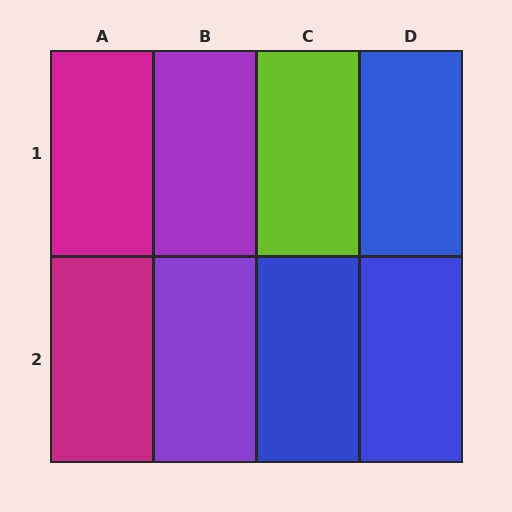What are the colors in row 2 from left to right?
Magenta, purple, blue, blue.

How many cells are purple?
2 cells are purple.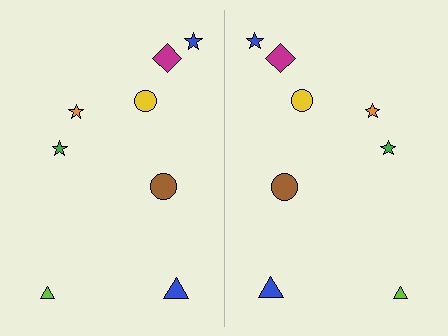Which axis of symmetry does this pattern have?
The pattern has a vertical axis of symmetry running through the center of the image.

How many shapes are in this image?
There are 16 shapes in this image.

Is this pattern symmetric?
Yes, this pattern has bilateral (reflection) symmetry.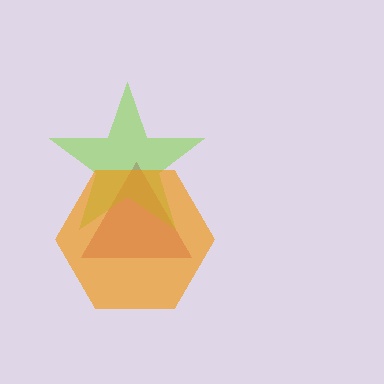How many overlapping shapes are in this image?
There are 3 overlapping shapes in the image.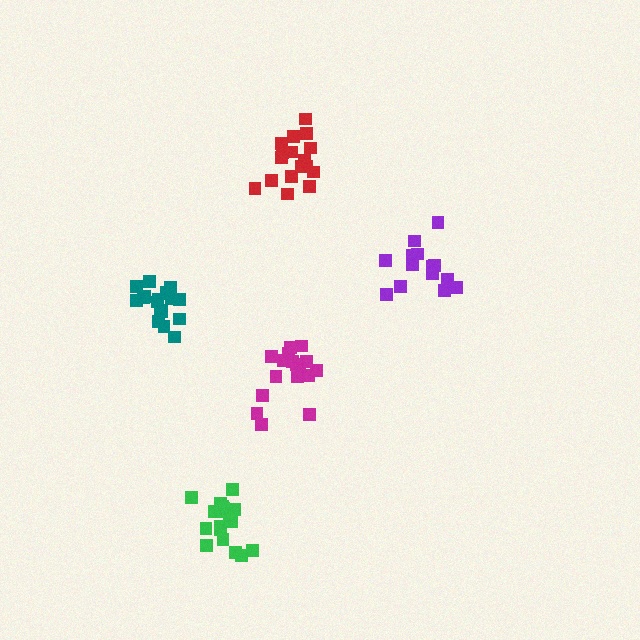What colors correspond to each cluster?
The clusters are colored: purple, green, teal, red, magenta.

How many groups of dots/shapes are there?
There are 5 groups.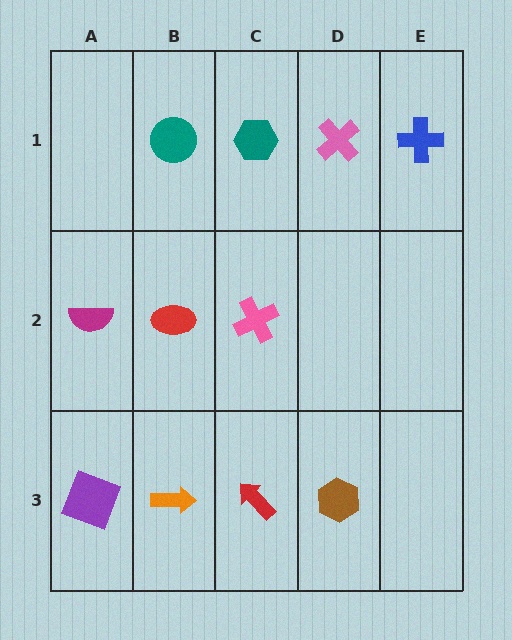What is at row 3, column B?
An orange arrow.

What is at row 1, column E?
A blue cross.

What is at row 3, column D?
A brown hexagon.